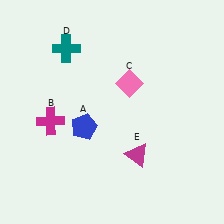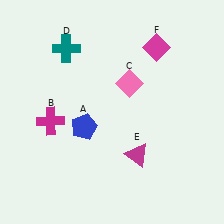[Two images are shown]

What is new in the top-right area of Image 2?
A magenta diamond (F) was added in the top-right area of Image 2.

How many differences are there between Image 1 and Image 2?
There is 1 difference between the two images.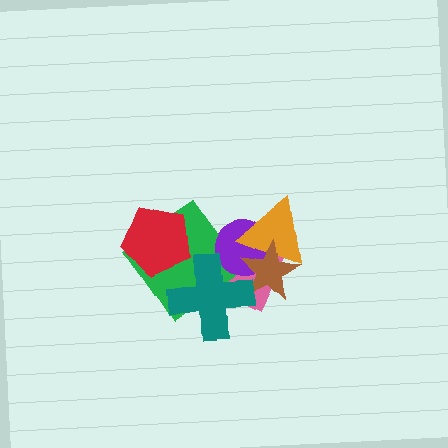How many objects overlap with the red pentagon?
1 object overlaps with the red pentagon.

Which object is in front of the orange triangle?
The brown star is in front of the orange triangle.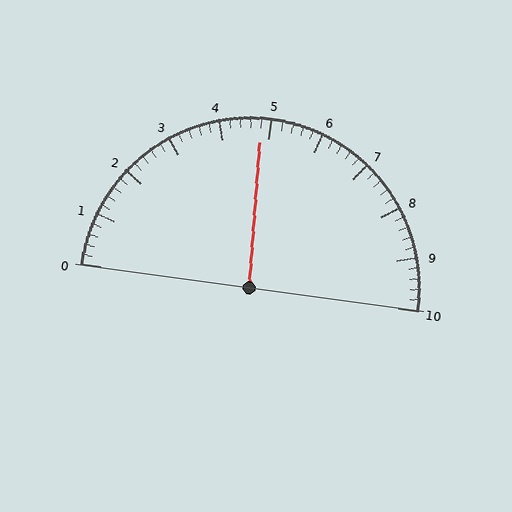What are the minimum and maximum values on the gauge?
The gauge ranges from 0 to 10.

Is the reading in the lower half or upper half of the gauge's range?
The reading is in the lower half of the range (0 to 10).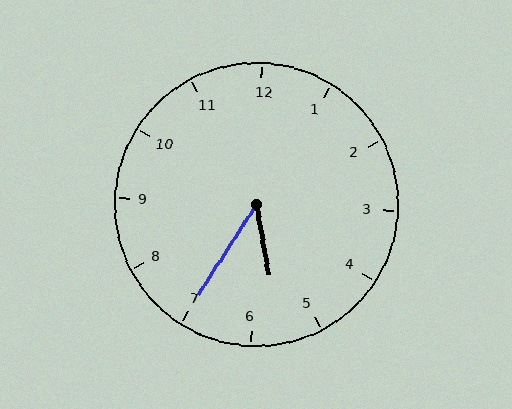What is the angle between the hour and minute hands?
Approximately 42 degrees.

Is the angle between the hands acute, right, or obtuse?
It is acute.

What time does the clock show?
5:35.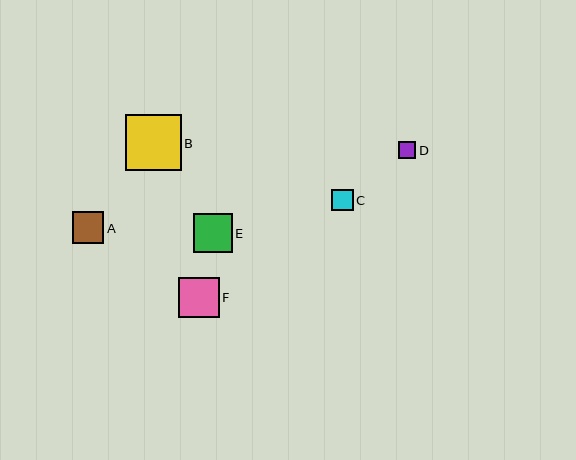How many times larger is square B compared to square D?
Square B is approximately 3.2 times the size of square D.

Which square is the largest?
Square B is the largest with a size of approximately 56 pixels.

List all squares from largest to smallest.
From largest to smallest: B, F, E, A, C, D.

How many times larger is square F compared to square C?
Square F is approximately 1.9 times the size of square C.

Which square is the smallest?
Square D is the smallest with a size of approximately 17 pixels.